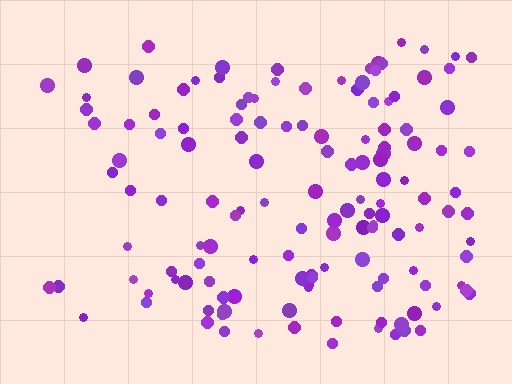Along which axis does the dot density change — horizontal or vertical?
Horizontal.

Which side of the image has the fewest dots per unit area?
The left.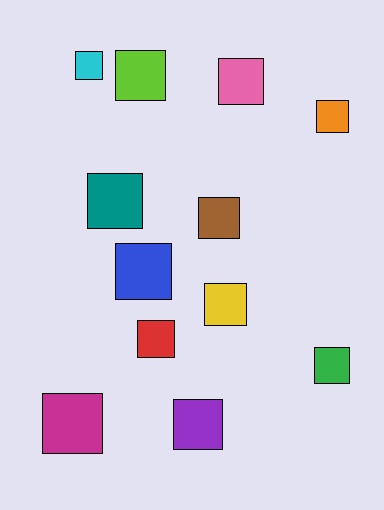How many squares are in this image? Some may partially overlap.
There are 12 squares.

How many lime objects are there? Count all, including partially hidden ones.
There is 1 lime object.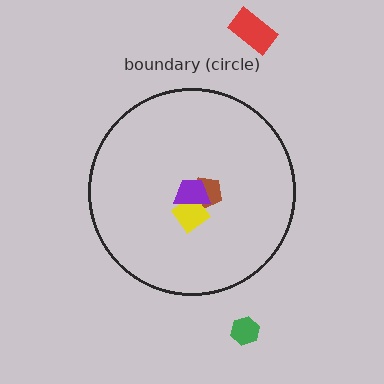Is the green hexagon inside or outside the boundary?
Outside.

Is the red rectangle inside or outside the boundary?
Outside.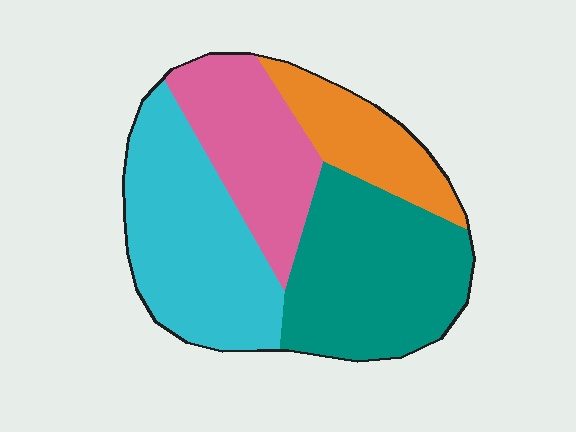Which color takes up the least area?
Orange, at roughly 15%.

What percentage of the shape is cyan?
Cyan takes up about one third (1/3) of the shape.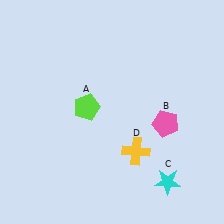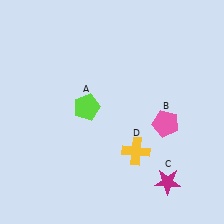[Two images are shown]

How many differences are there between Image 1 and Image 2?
There is 1 difference between the two images.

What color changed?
The star (C) changed from cyan in Image 1 to magenta in Image 2.